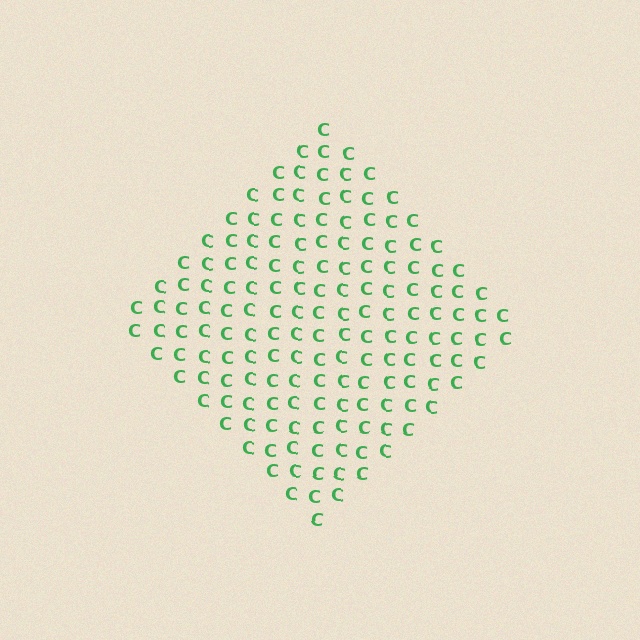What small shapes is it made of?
It is made of small letter C's.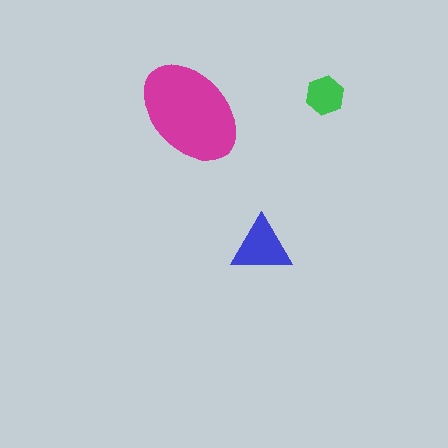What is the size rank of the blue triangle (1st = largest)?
2nd.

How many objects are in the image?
There are 3 objects in the image.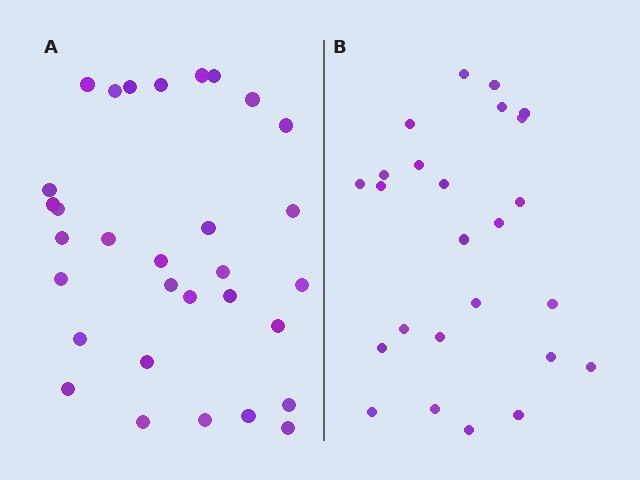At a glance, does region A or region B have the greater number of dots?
Region A (the left region) has more dots.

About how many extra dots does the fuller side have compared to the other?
Region A has about 6 more dots than region B.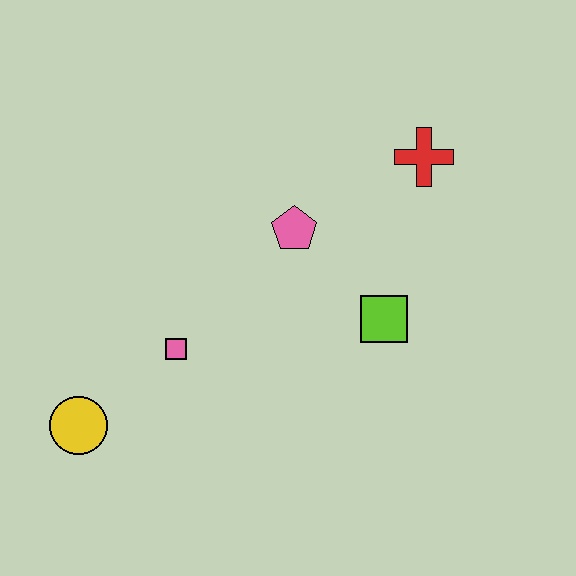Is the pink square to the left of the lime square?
Yes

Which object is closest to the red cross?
The pink pentagon is closest to the red cross.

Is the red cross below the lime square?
No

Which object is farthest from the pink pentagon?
The yellow circle is farthest from the pink pentagon.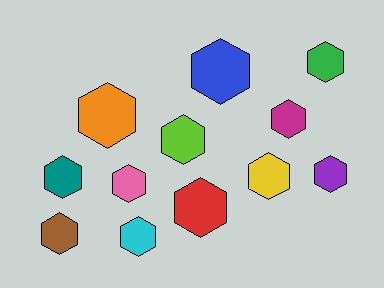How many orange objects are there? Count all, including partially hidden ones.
There is 1 orange object.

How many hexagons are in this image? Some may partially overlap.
There are 12 hexagons.